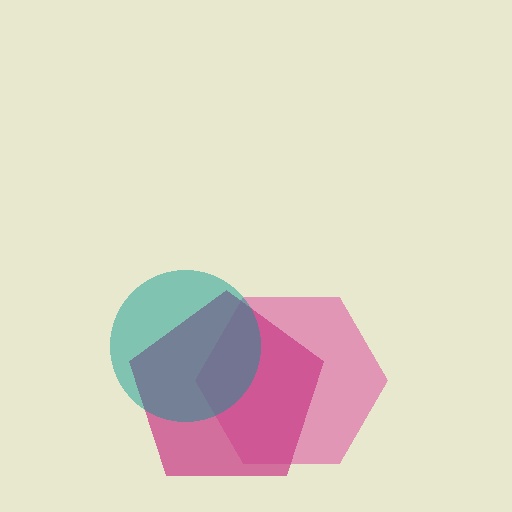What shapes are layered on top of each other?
The layered shapes are: a pink hexagon, a magenta pentagon, a teal circle.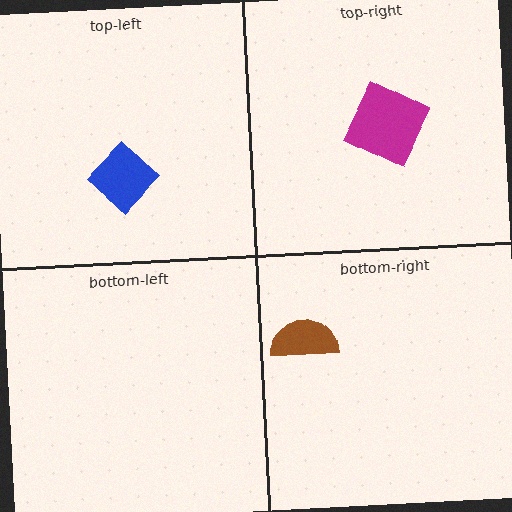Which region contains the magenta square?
The top-right region.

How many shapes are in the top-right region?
1.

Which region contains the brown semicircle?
The bottom-right region.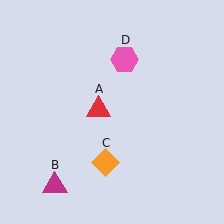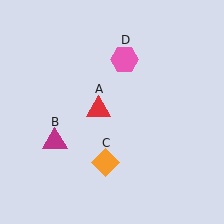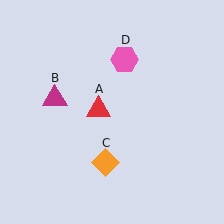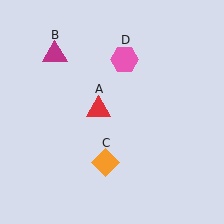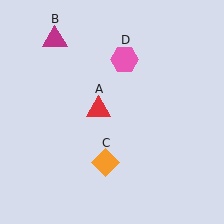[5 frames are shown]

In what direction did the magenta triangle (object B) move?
The magenta triangle (object B) moved up.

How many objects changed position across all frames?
1 object changed position: magenta triangle (object B).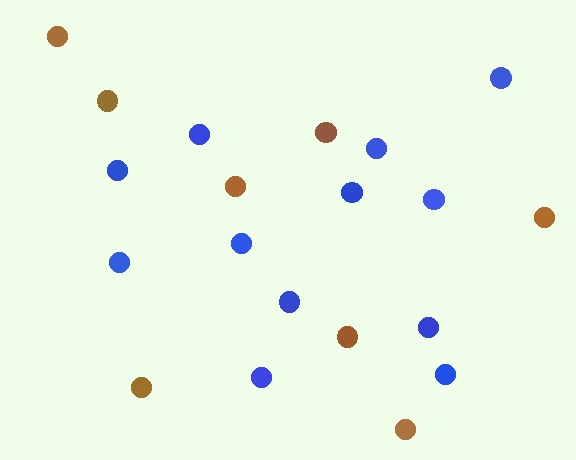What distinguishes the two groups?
There are 2 groups: one group of blue circles (12) and one group of brown circles (8).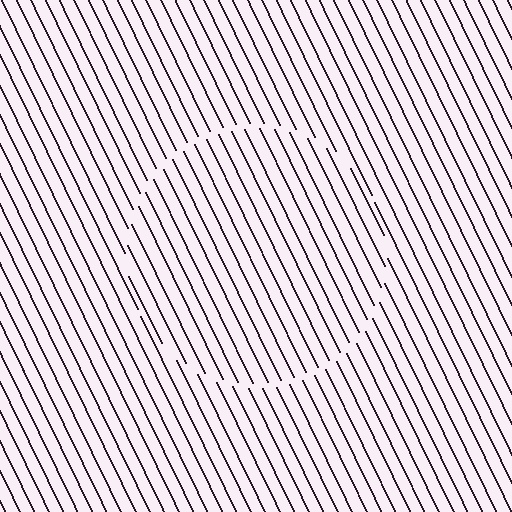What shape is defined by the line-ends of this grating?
An illusory circle. The interior of the shape contains the same grating, shifted by half a period — the contour is defined by the phase discontinuity where line-ends from the inner and outer gratings abut.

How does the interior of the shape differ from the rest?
The interior of the shape contains the same grating, shifted by half a period — the contour is defined by the phase discontinuity where line-ends from the inner and outer gratings abut.